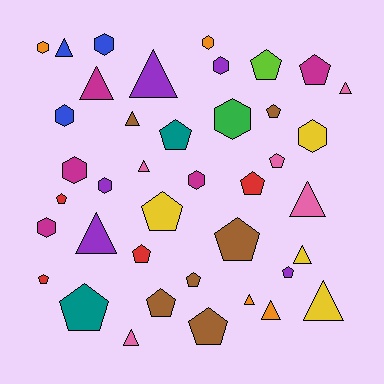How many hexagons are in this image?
There are 11 hexagons.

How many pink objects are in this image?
There are 5 pink objects.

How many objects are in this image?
There are 40 objects.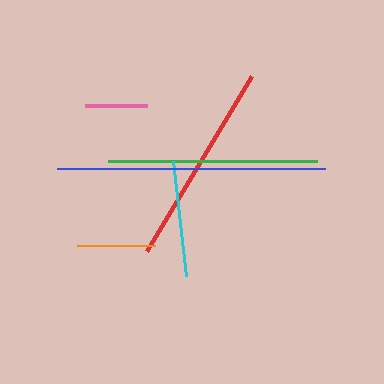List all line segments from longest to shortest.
From longest to shortest: blue, green, red, cyan, orange, pink.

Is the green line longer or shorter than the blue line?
The blue line is longer than the green line.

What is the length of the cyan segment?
The cyan segment is approximately 115 pixels long.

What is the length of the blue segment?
The blue segment is approximately 267 pixels long.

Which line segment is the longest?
The blue line is the longest at approximately 267 pixels.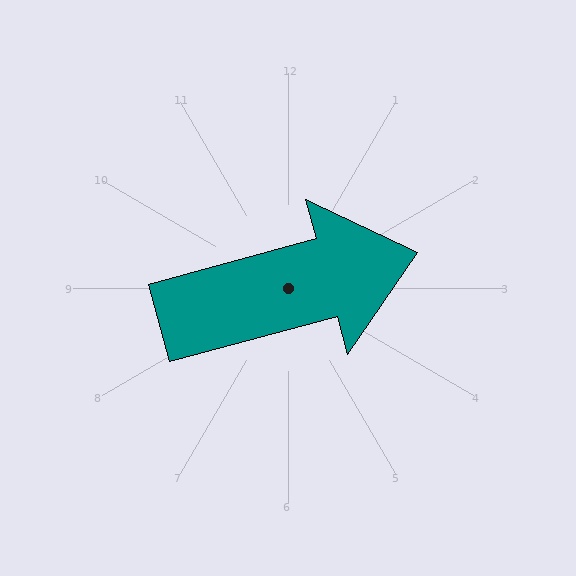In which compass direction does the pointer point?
East.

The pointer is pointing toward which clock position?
Roughly 2 o'clock.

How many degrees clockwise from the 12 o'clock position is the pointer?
Approximately 75 degrees.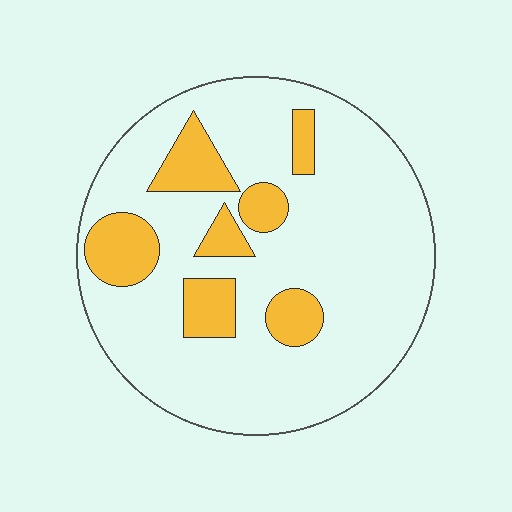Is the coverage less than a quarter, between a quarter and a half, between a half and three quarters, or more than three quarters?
Less than a quarter.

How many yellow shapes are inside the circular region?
7.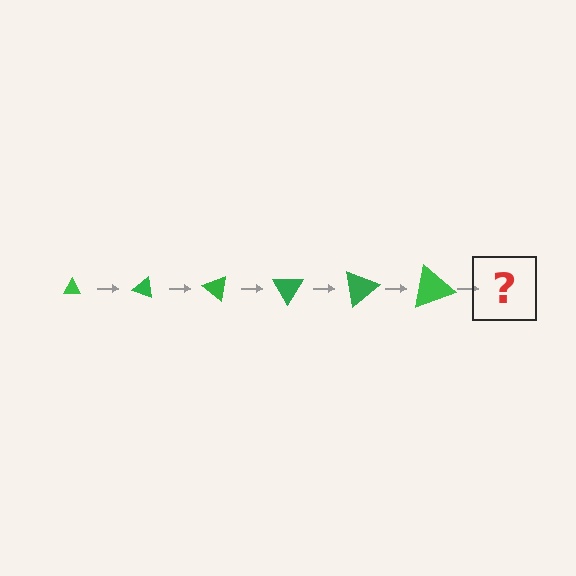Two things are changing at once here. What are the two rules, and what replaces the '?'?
The two rules are that the triangle grows larger each step and it rotates 20 degrees each step. The '?' should be a triangle, larger than the previous one and rotated 120 degrees from the start.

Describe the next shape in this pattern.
It should be a triangle, larger than the previous one and rotated 120 degrees from the start.